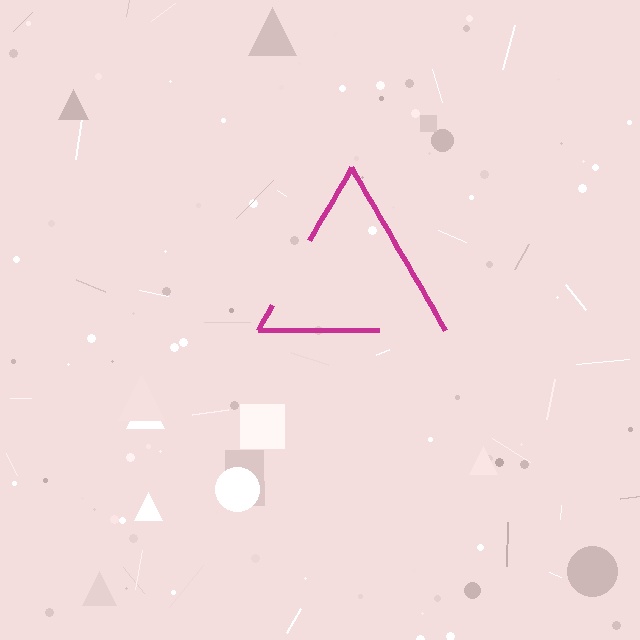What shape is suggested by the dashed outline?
The dashed outline suggests a triangle.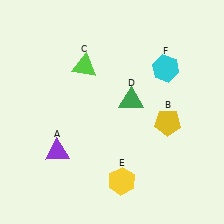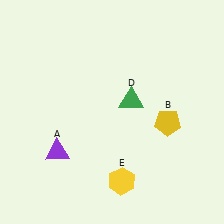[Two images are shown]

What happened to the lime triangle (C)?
The lime triangle (C) was removed in Image 2. It was in the top-left area of Image 1.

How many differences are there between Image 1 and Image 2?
There are 2 differences between the two images.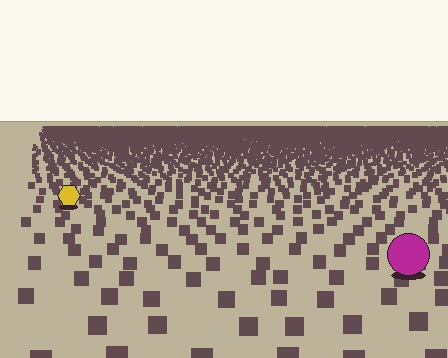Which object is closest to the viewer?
The magenta circle is closest. The texture marks near it are larger and more spread out.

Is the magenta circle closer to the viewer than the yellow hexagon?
Yes. The magenta circle is closer — you can tell from the texture gradient: the ground texture is coarser near it.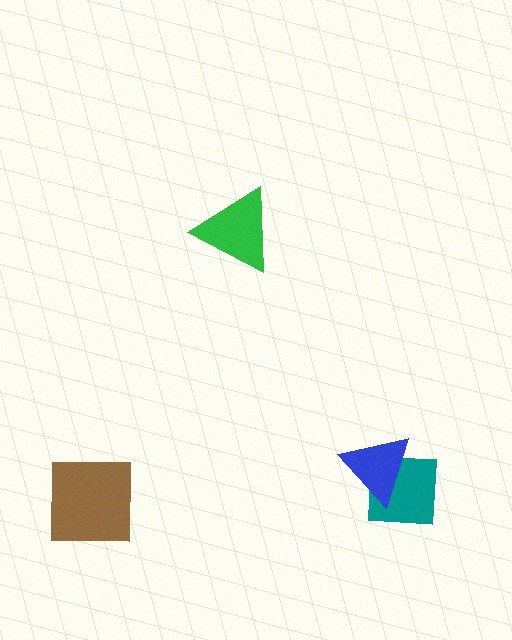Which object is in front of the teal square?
The blue triangle is in front of the teal square.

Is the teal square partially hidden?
Yes, it is partially covered by another shape.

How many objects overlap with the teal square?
1 object overlaps with the teal square.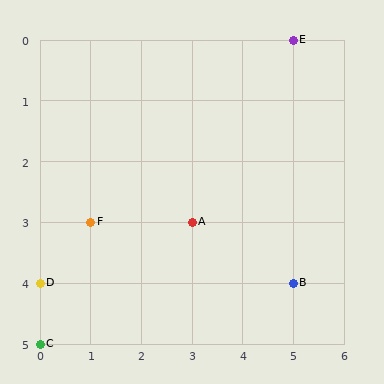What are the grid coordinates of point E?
Point E is at grid coordinates (5, 0).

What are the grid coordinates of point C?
Point C is at grid coordinates (0, 5).